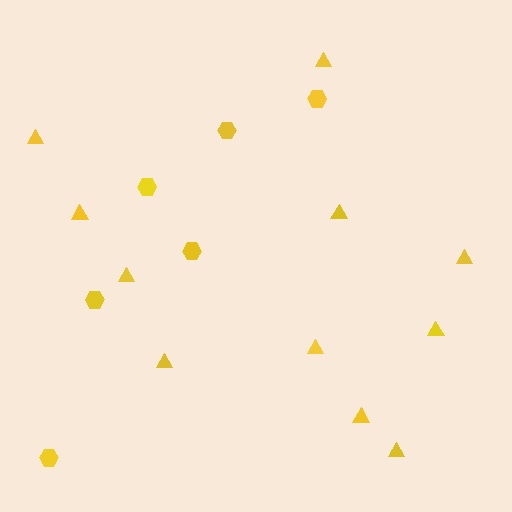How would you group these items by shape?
There are 2 groups: one group of hexagons (6) and one group of triangles (11).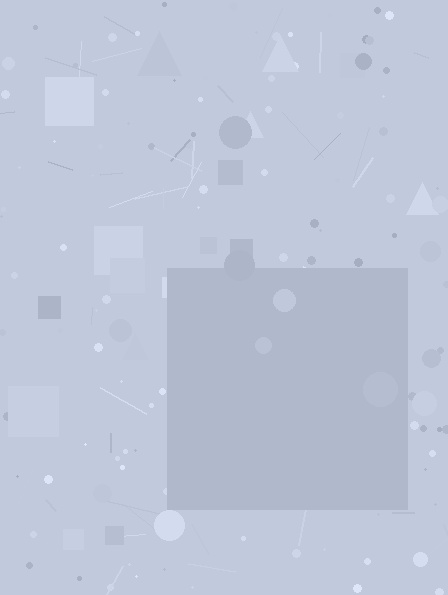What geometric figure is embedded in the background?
A square is embedded in the background.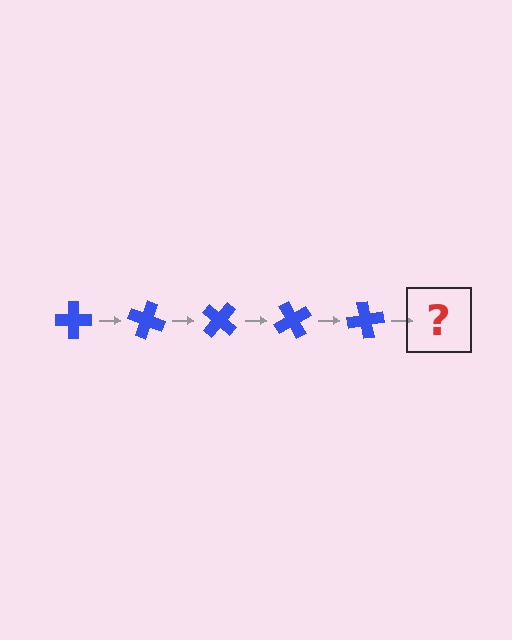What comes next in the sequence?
The next element should be a blue cross rotated 100 degrees.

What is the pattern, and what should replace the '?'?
The pattern is that the cross rotates 20 degrees each step. The '?' should be a blue cross rotated 100 degrees.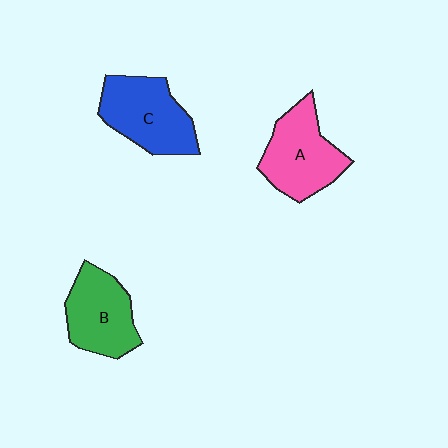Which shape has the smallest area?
Shape B (green).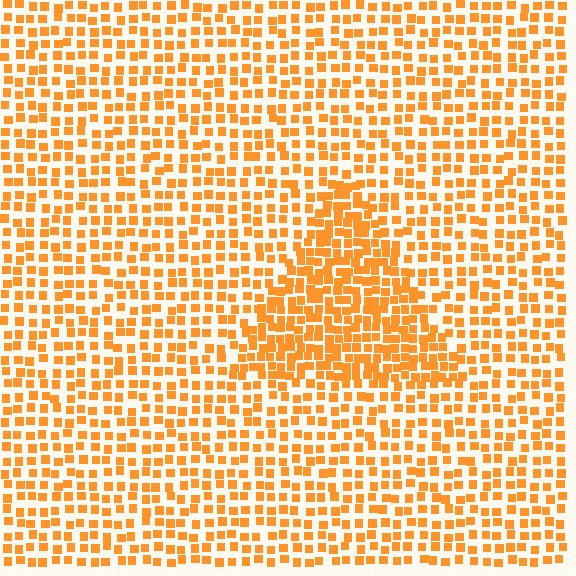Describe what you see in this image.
The image contains small orange elements arranged at two different densities. A triangle-shaped region is visible where the elements are more densely packed than the surrounding area.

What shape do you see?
I see a triangle.